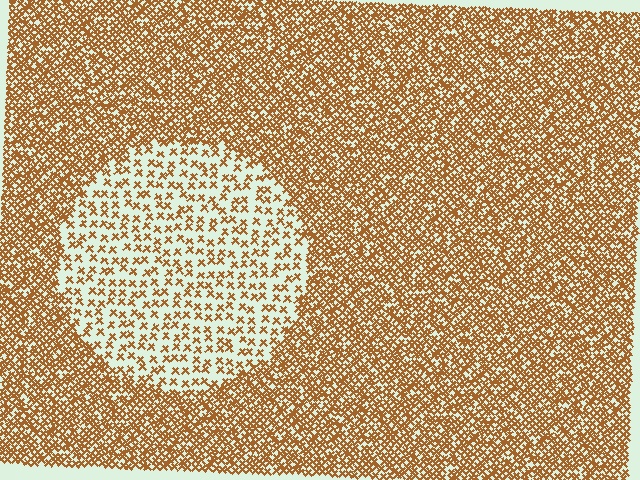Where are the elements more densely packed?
The elements are more densely packed outside the circle boundary.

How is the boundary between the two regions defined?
The boundary is defined by a change in element density (approximately 2.6x ratio). All elements are the same color, size, and shape.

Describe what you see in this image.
The image contains small brown elements arranged at two different densities. A circle-shaped region is visible where the elements are less densely packed than the surrounding area.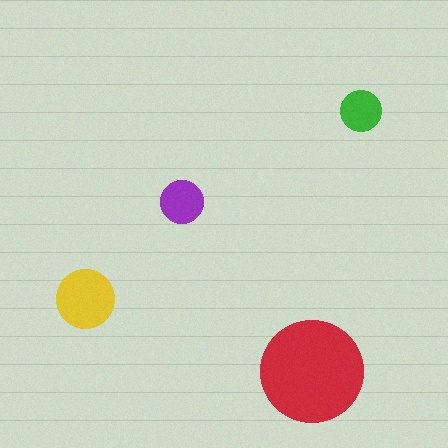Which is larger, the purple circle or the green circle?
The purple one.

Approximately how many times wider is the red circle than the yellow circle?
About 1.5 times wider.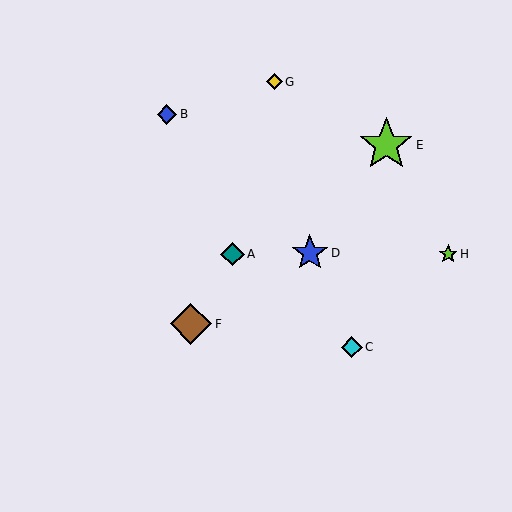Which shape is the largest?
The lime star (labeled E) is the largest.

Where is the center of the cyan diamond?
The center of the cyan diamond is at (352, 347).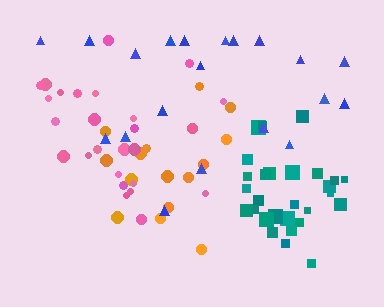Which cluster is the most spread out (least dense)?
Orange.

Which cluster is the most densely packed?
Teal.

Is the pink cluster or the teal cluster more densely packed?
Teal.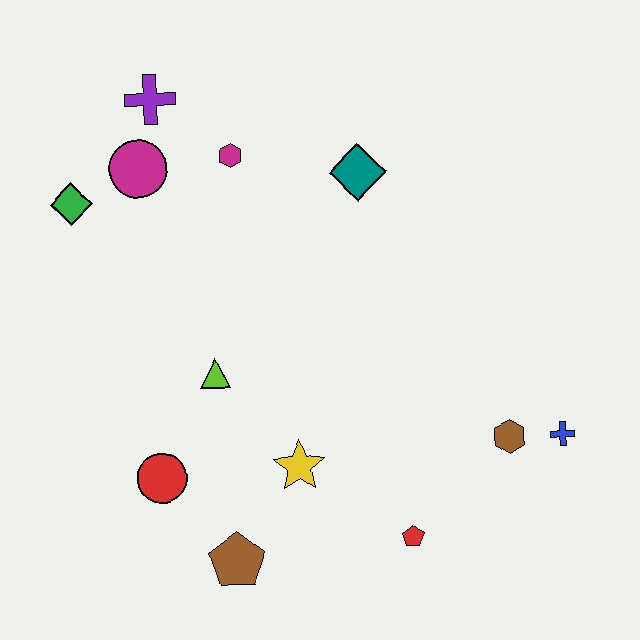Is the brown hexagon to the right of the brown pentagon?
Yes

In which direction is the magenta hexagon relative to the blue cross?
The magenta hexagon is to the left of the blue cross.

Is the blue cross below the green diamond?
Yes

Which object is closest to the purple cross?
The magenta circle is closest to the purple cross.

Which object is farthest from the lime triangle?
The blue cross is farthest from the lime triangle.